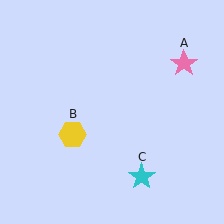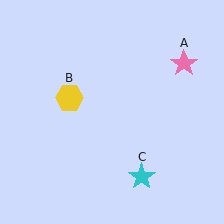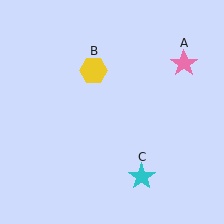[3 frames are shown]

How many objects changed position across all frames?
1 object changed position: yellow hexagon (object B).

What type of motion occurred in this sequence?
The yellow hexagon (object B) rotated clockwise around the center of the scene.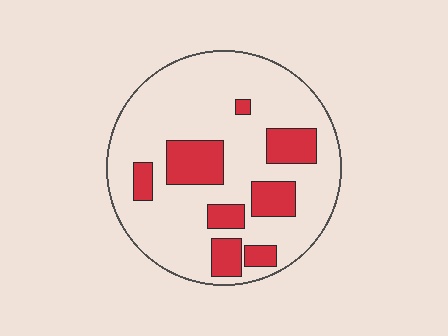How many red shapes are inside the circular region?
8.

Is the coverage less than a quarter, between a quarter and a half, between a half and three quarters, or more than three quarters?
Less than a quarter.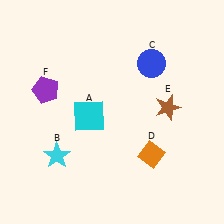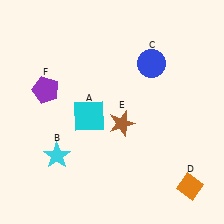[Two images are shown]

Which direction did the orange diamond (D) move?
The orange diamond (D) moved right.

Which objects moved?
The objects that moved are: the orange diamond (D), the brown star (E).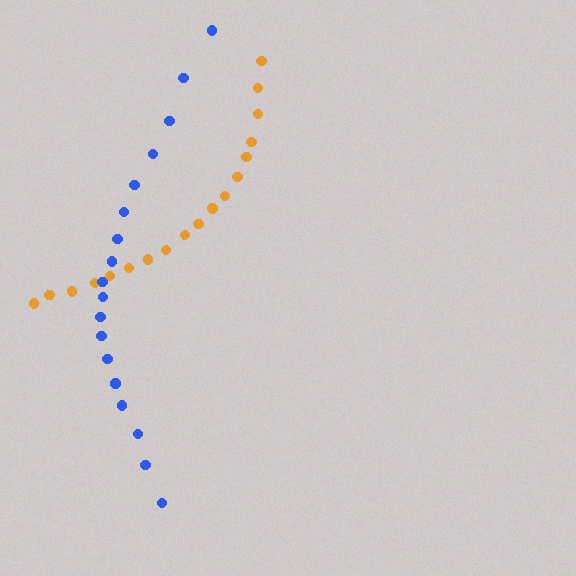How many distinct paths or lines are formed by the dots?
There are 2 distinct paths.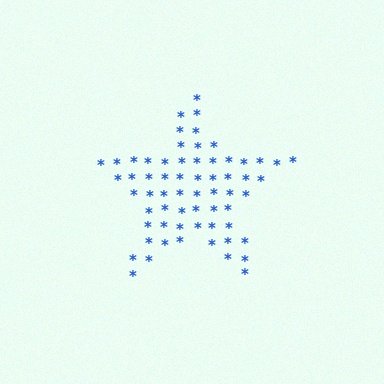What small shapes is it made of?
It is made of small asterisks.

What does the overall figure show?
The overall figure shows a star.